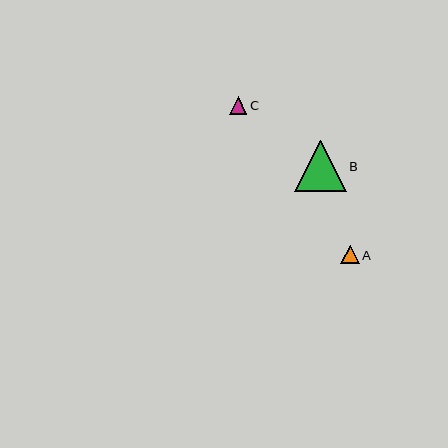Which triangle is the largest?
Triangle B is the largest with a size of approximately 51 pixels.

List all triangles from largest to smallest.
From largest to smallest: B, A, C.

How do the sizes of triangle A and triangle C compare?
Triangle A and triangle C are approximately the same size.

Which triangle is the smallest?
Triangle C is the smallest with a size of approximately 17 pixels.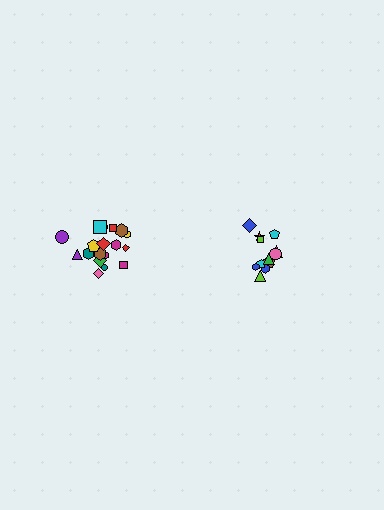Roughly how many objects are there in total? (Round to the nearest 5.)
Roughly 30 objects in total.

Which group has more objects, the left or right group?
The left group.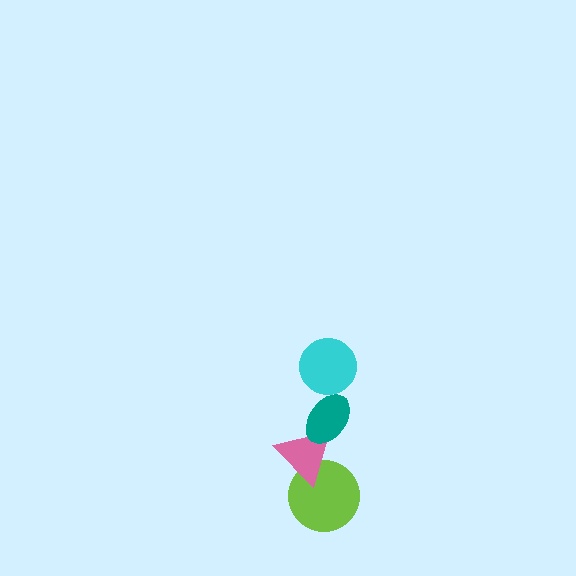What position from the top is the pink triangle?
The pink triangle is 3rd from the top.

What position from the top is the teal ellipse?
The teal ellipse is 2nd from the top.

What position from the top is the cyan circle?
The cyan circle is 1st from the top.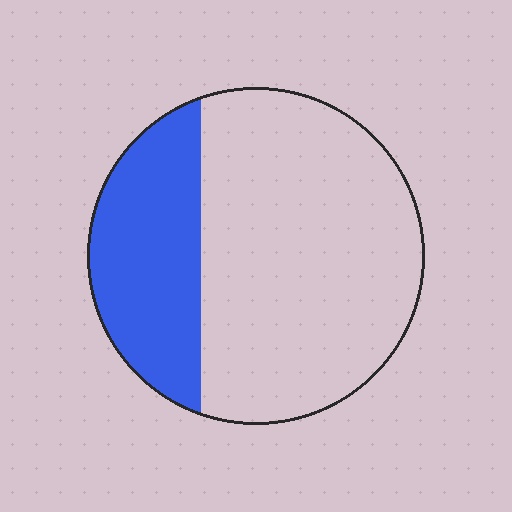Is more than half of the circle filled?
No.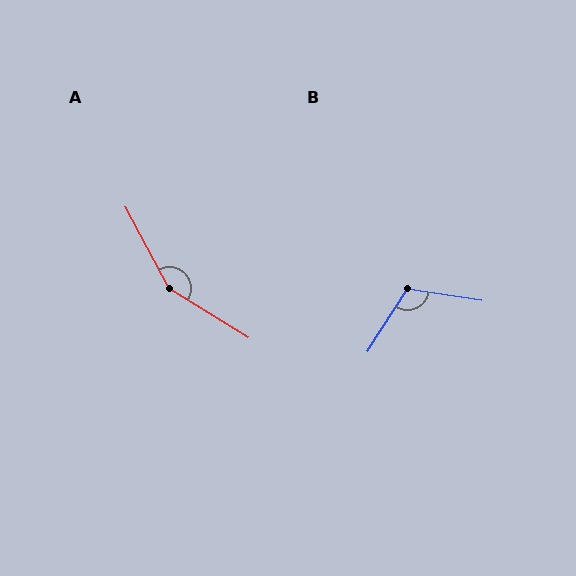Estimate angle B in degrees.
Approximately 113 degrees.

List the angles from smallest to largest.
B (113°), A (150°).